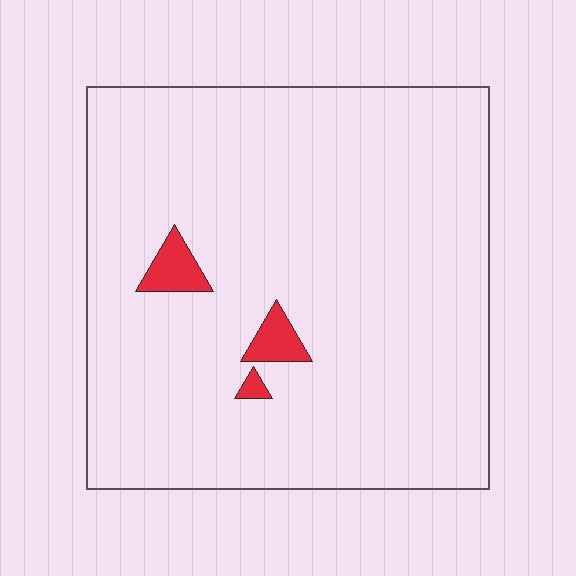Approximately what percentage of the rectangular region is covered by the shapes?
Approximately 5%.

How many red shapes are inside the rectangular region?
3.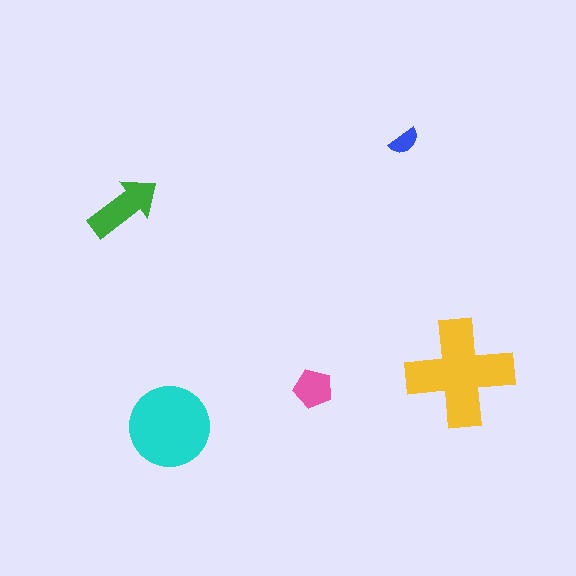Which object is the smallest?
The blue semicircle.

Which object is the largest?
The yellow cross.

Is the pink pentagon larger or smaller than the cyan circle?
Smaller.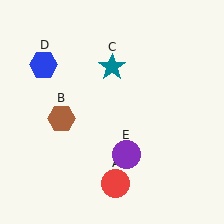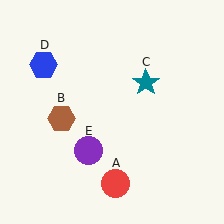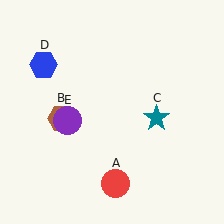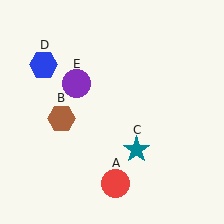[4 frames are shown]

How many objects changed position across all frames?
2 objects changed position: teal star (object C), purple circle (object E).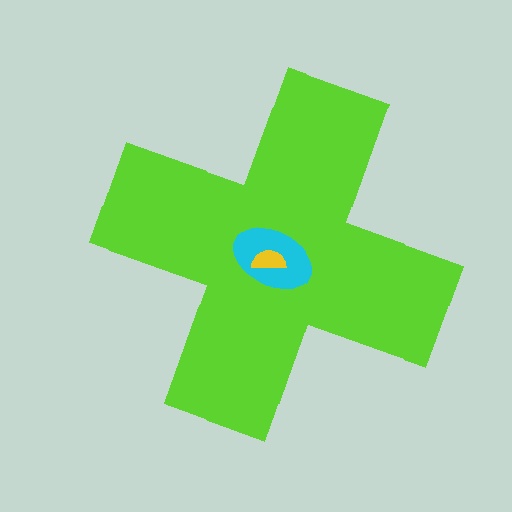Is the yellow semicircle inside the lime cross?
Yes.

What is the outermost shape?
The lime cross.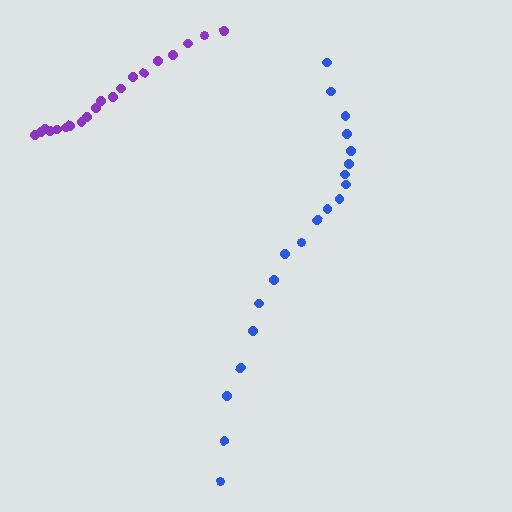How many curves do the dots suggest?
There are 2 distinct paths.